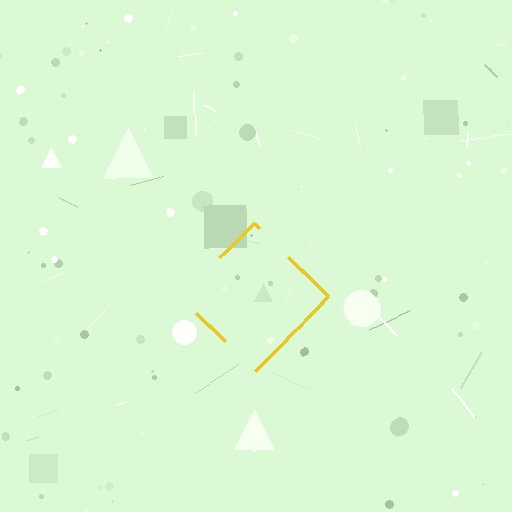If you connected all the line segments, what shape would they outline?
They would outline a diamond.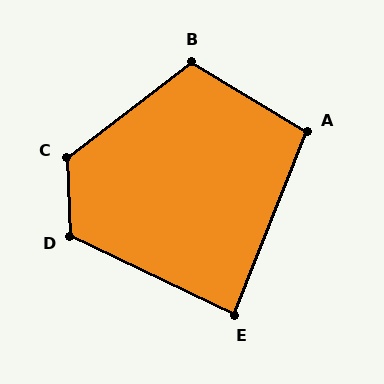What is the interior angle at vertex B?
Approximately 112 degrees (obtuse).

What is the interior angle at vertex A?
Approximately 99 degrees (obtuse).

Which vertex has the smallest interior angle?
E, at approximately 86 degrees.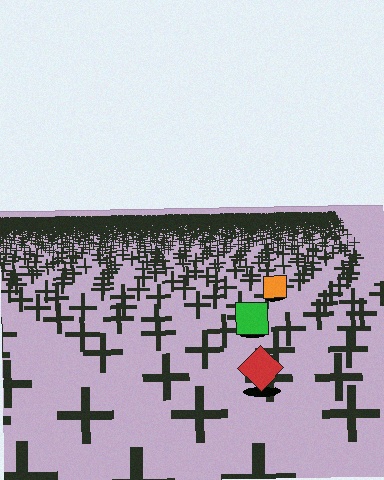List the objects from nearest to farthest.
From nearest to farthest: the red diamond, the green square, the orange square.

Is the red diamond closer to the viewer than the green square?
Yes. The red diamond is closer — you can tell from the texture gradient: the ground texture is coarser near it.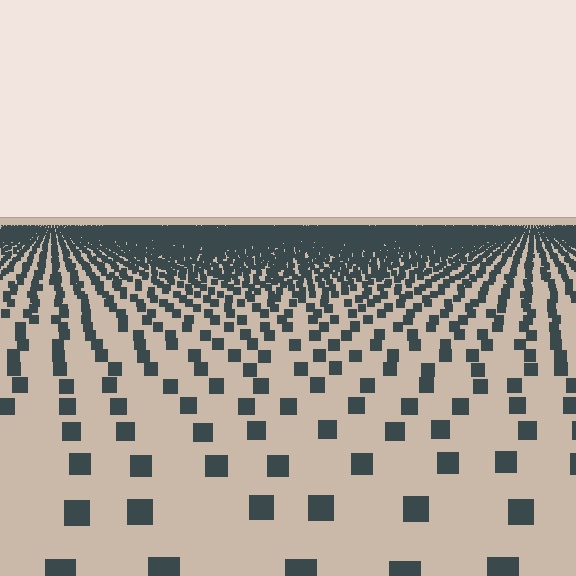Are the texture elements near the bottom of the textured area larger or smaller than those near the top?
Larger. Near the bottom, elements are closer to the viewer and appear at a bigger on-screen size.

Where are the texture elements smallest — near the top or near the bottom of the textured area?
Near the top.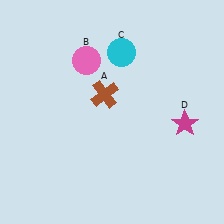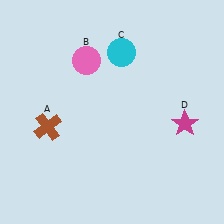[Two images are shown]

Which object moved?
The brown cross (A) moved left.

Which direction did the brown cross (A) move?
The brown cross (A) moved left.